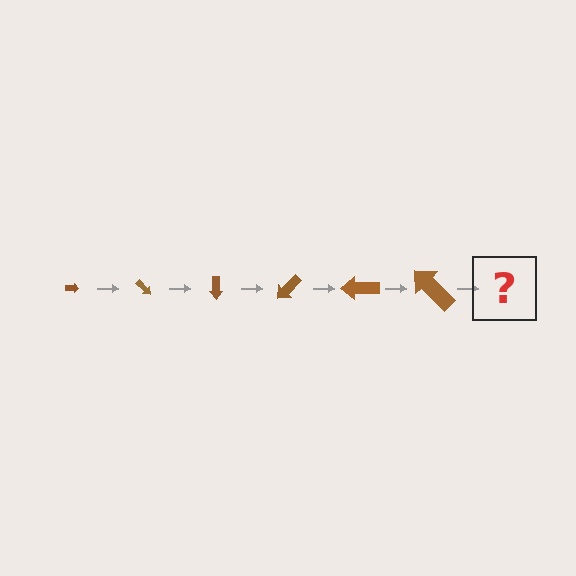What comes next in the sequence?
The next element should be an arrow, larger than the previous one and rotated 270 degrees from the start.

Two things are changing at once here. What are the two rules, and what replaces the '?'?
The two rules are that the arrow grows larger each step and it rotates 45 degrees each step. The '?' should be an arrow, larger than the previous one and rotated 270 degrees from the start.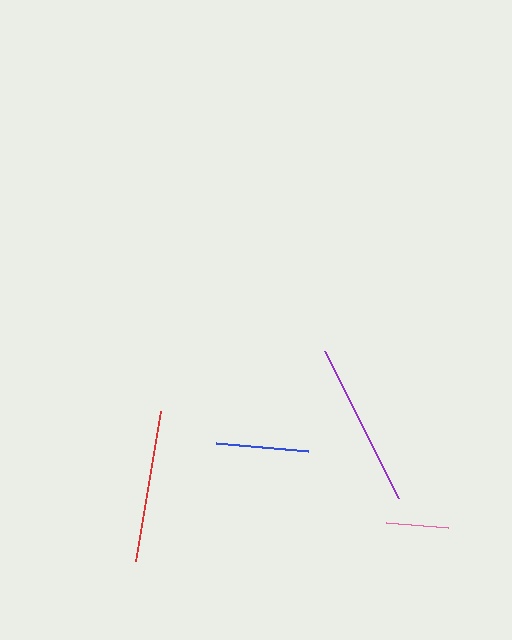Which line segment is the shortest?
The pink line is the shortest at approximately 63 pixels.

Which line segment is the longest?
The purple line is the longest at approximately 165 pixels.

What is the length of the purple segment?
The purple segment is approximately 165 pixels long.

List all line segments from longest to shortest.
From longest to shortest: purple, red, blue, pink.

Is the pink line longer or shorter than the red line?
The red line is longer than the pink line.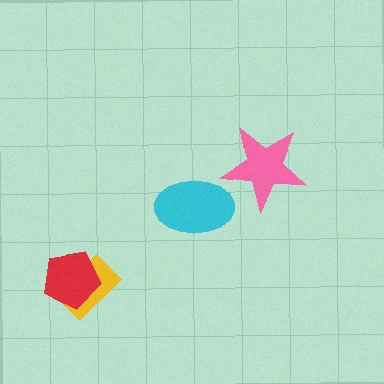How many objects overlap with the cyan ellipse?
0 objects overlap with the cyan ellipse.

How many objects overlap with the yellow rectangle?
1 object overlaps with the yellow rectangle.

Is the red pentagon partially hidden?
No, no other shape covers it.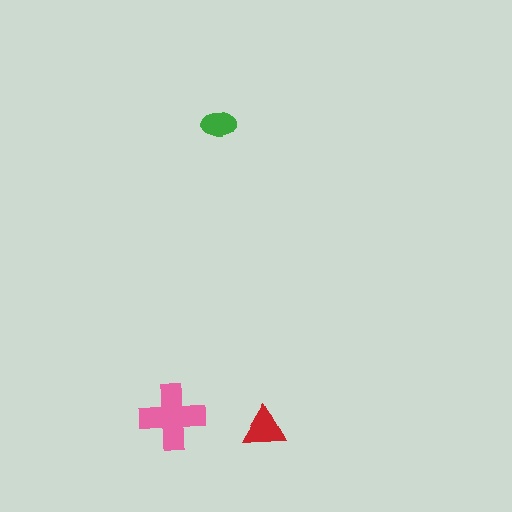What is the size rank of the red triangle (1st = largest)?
2nd.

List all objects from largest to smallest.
The pink cross, the red triangle, the green ellipse.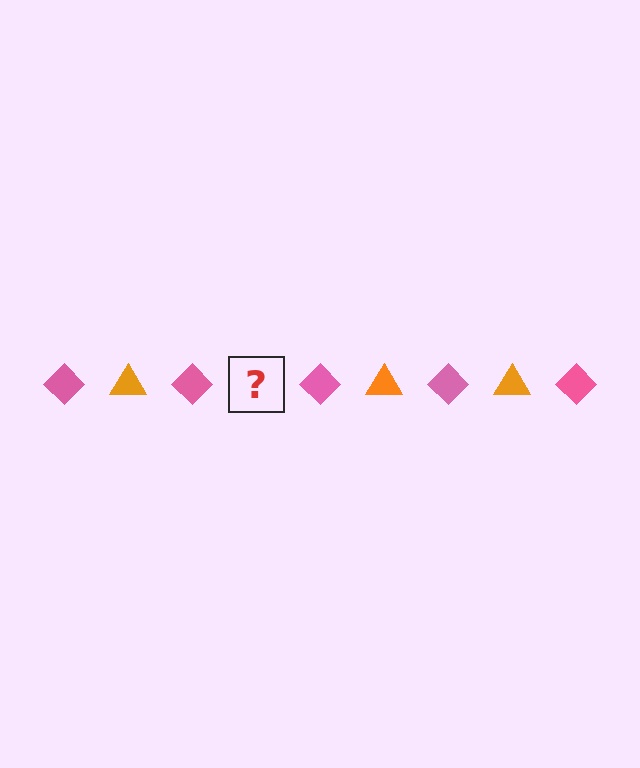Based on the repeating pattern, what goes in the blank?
The blank should be an orange triangle.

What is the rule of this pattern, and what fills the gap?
The rule is that the pattern alternates between pink diamond and orange triangle. The gap should be filled with an orange triangle.